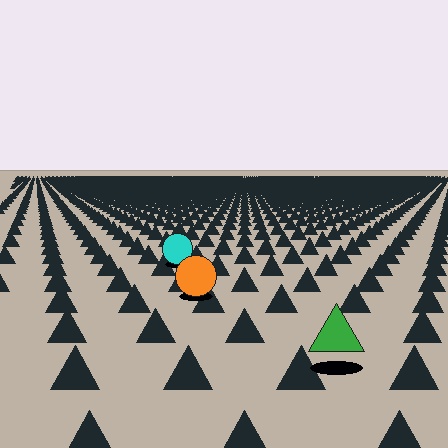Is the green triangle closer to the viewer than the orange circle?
Yes. The green triangle is closer — you can tell from the texture gradient: the ground texture is coarser near it.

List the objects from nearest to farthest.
From nearest to farthest: the green triangle, the orange circle, the cyan circle.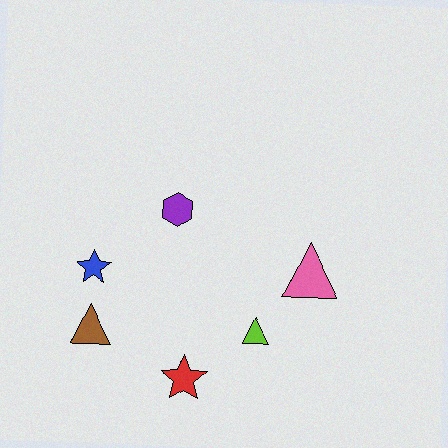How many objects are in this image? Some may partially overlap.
There are 6 objects.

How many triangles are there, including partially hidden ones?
There are 3 triangles.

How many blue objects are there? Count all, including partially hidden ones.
There is 1 blue object.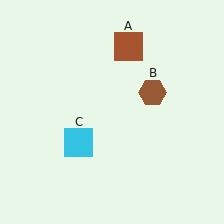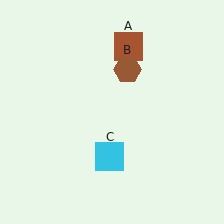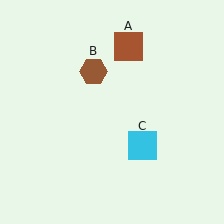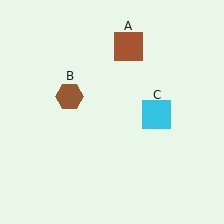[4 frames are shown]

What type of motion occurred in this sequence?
The brown hexagon (object B), cyan square (object C) rotated counterclockwise around the center of the scene.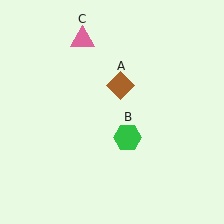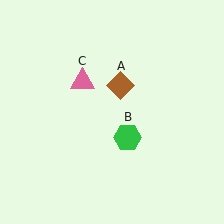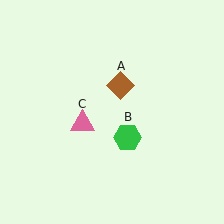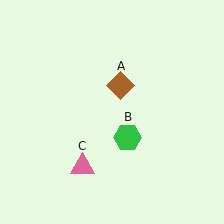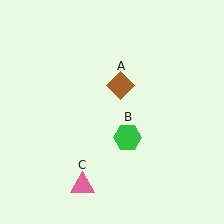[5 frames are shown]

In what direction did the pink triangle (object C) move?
The pink triangle (object C) moved down.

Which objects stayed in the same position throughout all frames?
Brown diamond (object A) and green hexagon (object B) remained stationary.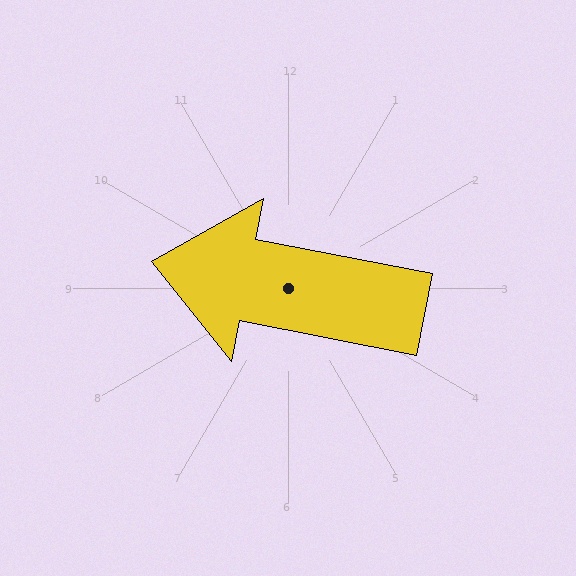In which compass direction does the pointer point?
West.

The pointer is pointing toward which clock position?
Roughly 9 o'clock.